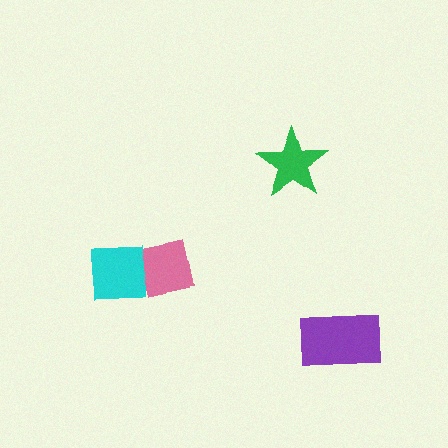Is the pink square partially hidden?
Yes, it is partially covered by another shape.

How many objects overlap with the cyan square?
1 object overlaps with the cyan square.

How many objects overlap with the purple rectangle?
0 objects overlap with the purple rectangle.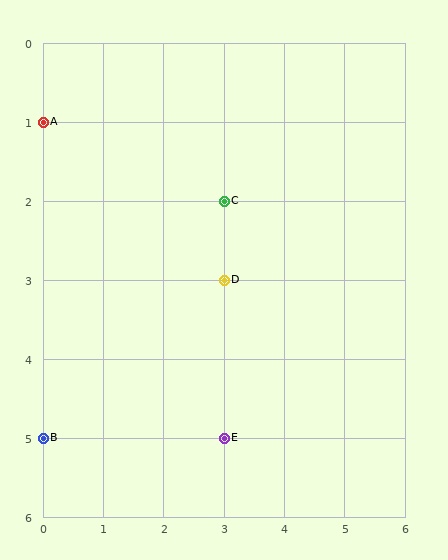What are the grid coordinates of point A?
Point A is at grid coordinates (0, 1).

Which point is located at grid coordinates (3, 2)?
Point C is at (3, 2).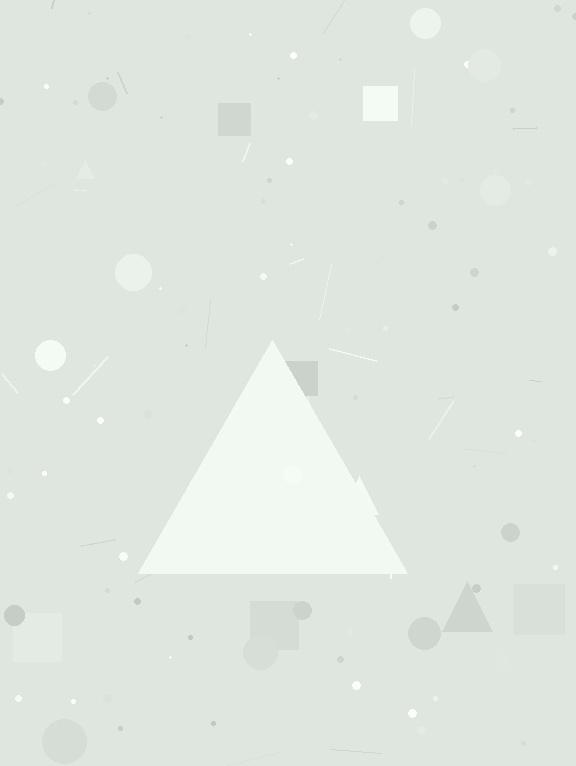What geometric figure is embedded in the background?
A triangle is embedded in the background.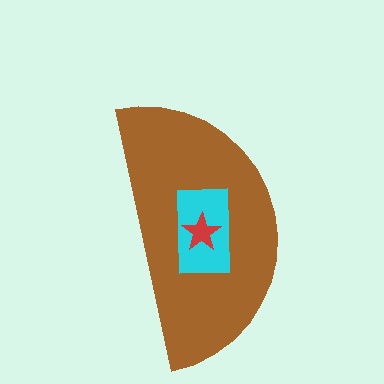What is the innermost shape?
The red star.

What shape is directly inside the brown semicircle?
The cyan rectangle.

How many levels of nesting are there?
3.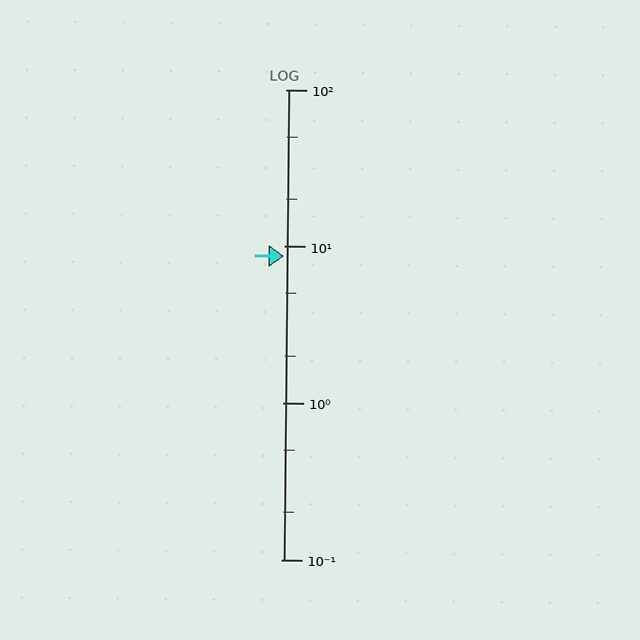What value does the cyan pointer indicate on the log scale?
The pointer indicates approximately 8.6.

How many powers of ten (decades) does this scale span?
The scale spans 3 decades, from 0.1 to 100.